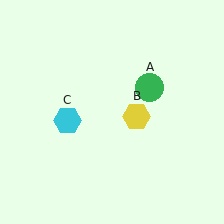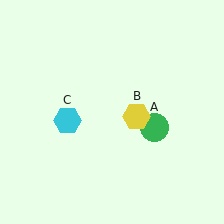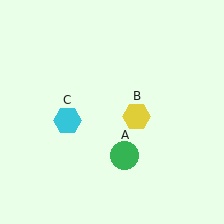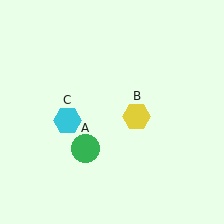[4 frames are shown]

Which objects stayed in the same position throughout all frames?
Yellow hexagon (object B) and cyan hexagon (object C) remained stationary.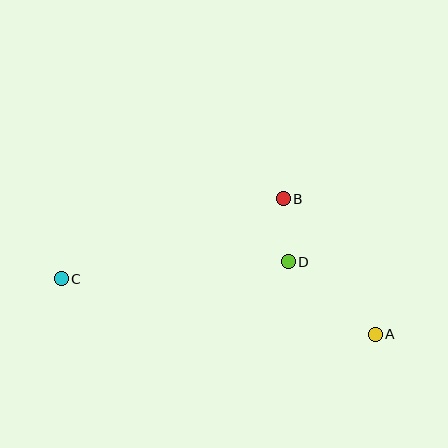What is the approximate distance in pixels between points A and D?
The distance between A and D is approximately 113 pixels.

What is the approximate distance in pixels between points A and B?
The distance between A and B is approximately 164 pixels.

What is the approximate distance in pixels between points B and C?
The distance between B and C is approximately 236 pixels.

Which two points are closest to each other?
Points B and D are closest to each other.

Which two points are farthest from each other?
Points A and C are farthest from each other.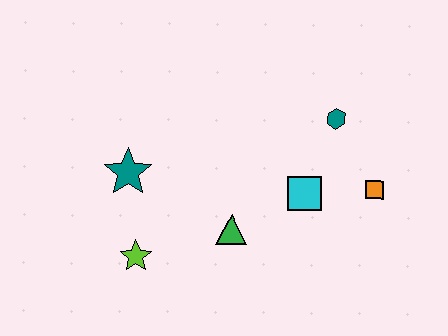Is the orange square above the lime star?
Yes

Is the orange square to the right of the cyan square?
Yes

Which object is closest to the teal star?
The lime star is closest to the teal star.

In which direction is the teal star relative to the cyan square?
The teal star is to the left of the cyan square.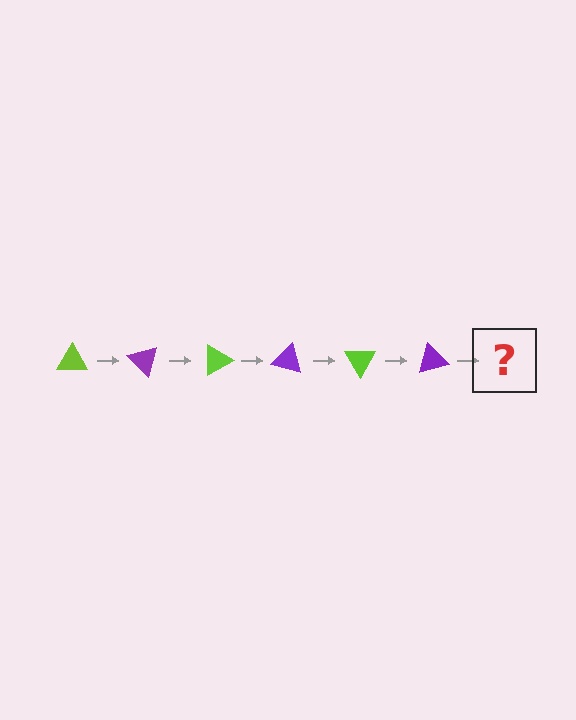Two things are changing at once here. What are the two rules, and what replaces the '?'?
The two rules are that it rotates 45 degrees each step and the color cycles through lime and purple. The '?' should be a lime triangle, rotated 270 degrees from the start.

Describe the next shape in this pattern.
It should be a lime triangle, rotated 270 degrees from the start.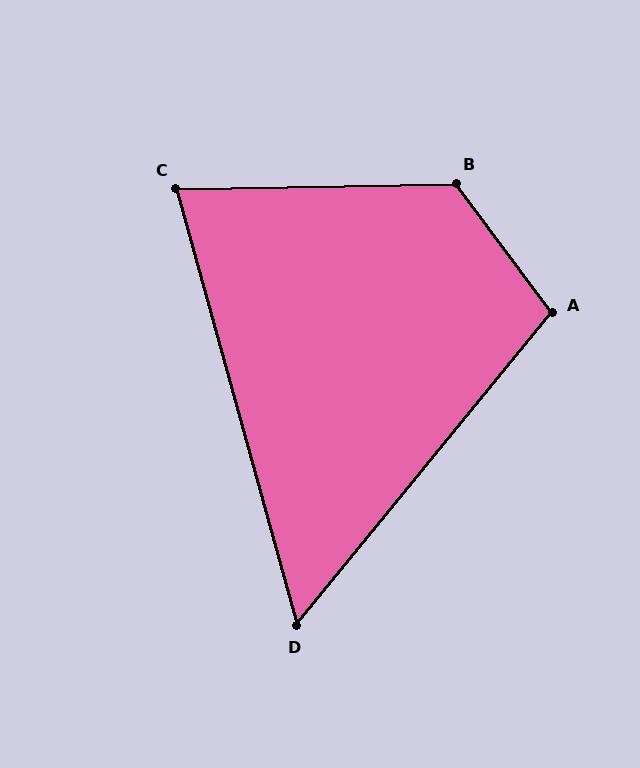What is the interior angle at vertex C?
Approximately 76 degrees (acute).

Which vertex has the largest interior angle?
B, at approximately 125 degrees.